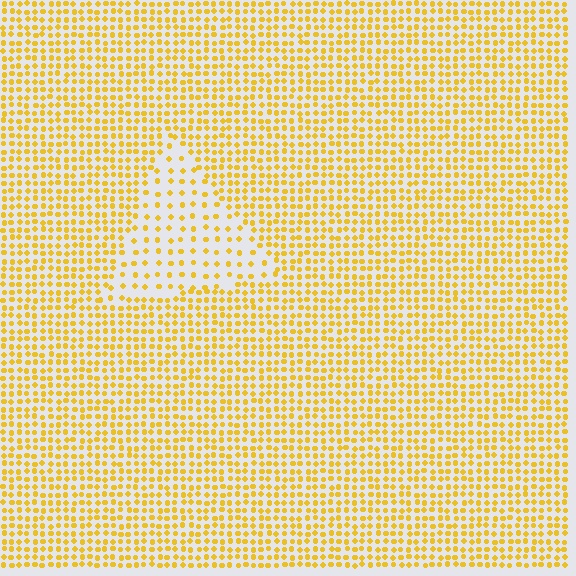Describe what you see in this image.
The image contains small yellow elements arranged at two different densities. A triangle-shaped region is visible where the elements are less densely packed than the surrounding area.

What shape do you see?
I see a triangle.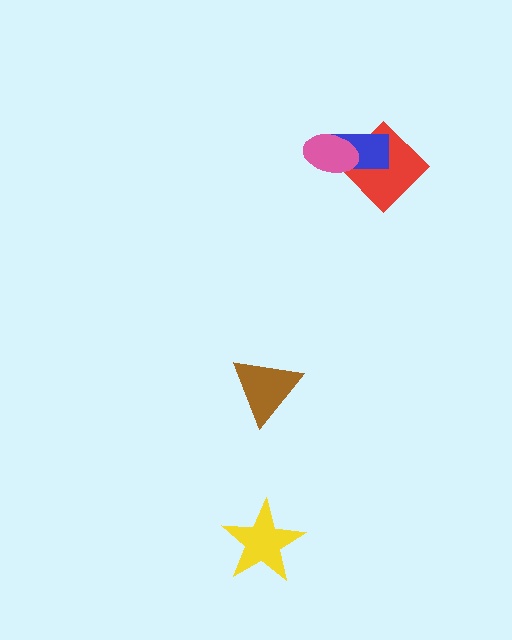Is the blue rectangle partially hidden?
Yes, it is partially covered by another shape.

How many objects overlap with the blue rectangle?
2 objects overlap with the blue rectangle.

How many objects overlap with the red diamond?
2 objects overlap with the red diamond.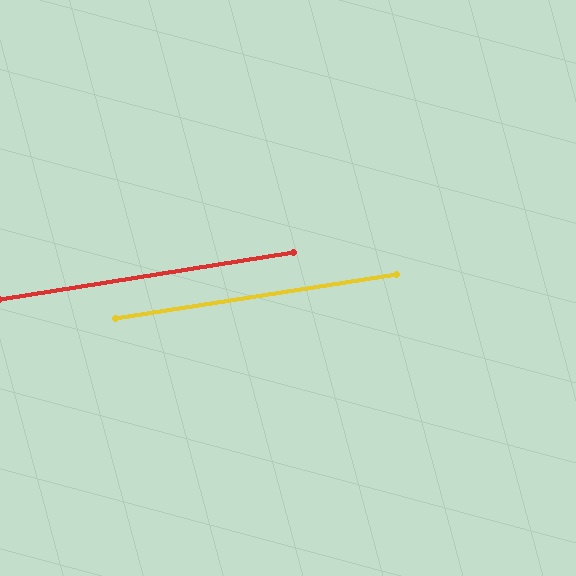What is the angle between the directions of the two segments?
Approximately 0 degrees.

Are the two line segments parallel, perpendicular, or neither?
Parallel — their directions differ by only 0.3°.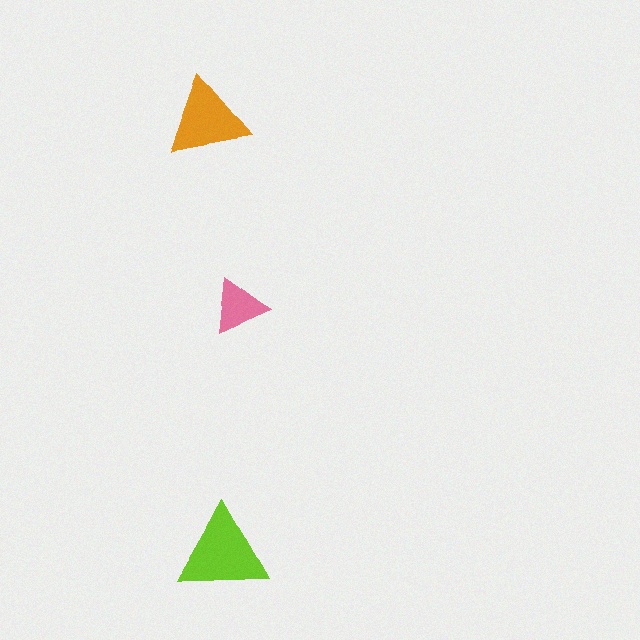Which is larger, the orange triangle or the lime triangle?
The lime one.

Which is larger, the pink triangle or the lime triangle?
The lime one.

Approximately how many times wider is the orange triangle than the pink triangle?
About 1.5 times wider.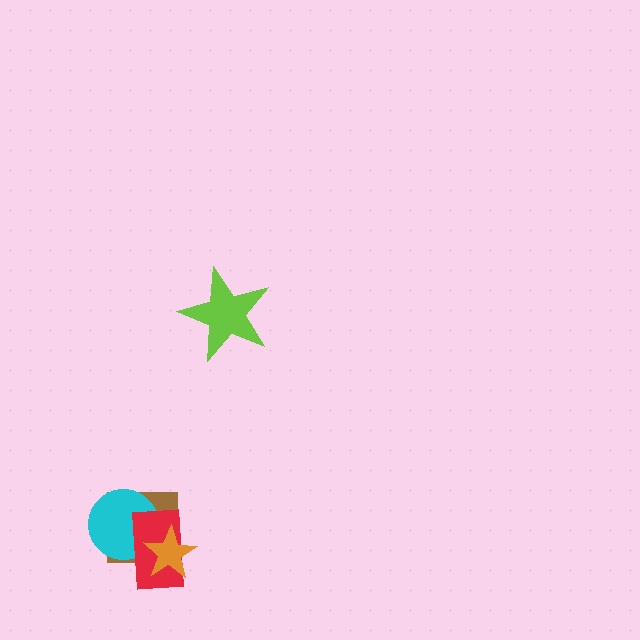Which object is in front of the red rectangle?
The orange star is in front of the red rectangle.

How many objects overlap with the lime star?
0 objects overlap with the lime star.